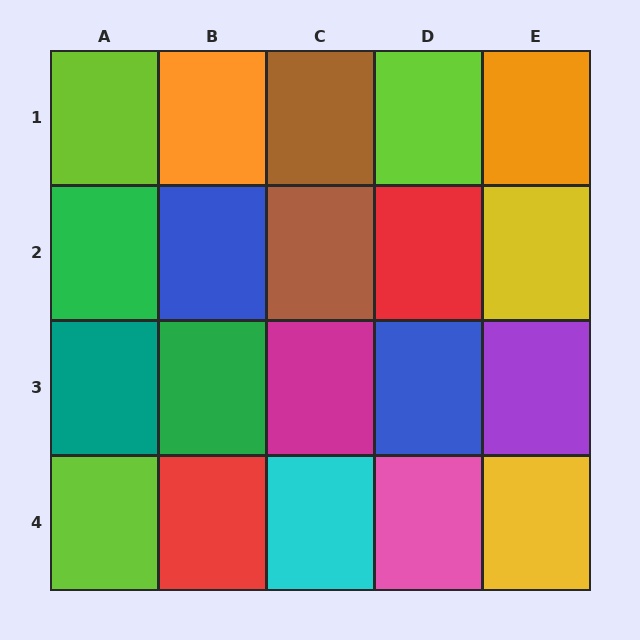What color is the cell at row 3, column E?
Purple.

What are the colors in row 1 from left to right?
Lime, orange, brown, lime, orange.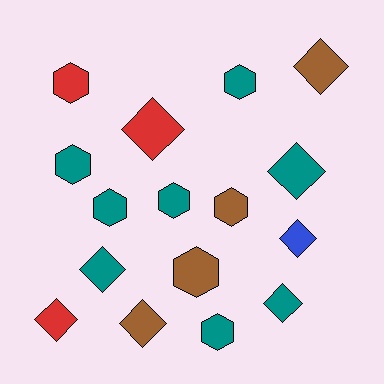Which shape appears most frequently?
Diamond, with 8 objects.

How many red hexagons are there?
There is 1 red hexagon.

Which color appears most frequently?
Teal, with 8 objects.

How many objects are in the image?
There are 16 objects.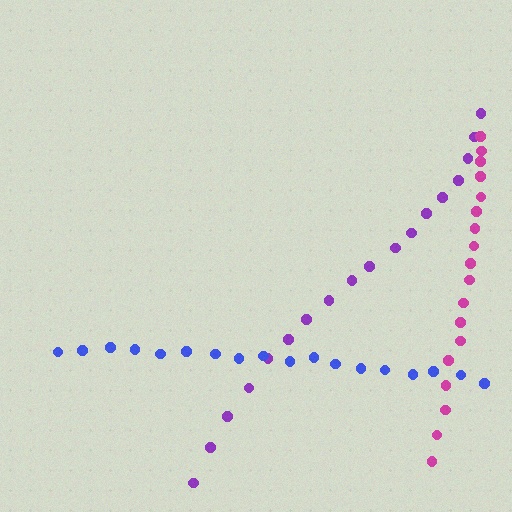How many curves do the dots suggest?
There are 3 distinct paths.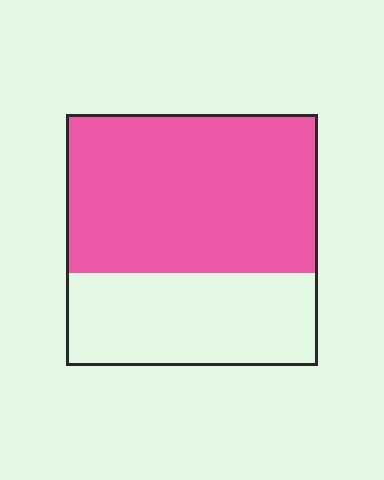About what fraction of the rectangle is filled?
About five eighths (5/8).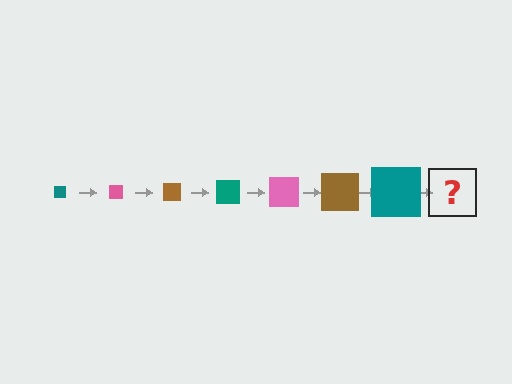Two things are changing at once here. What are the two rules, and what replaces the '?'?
The two rules are that the square grows larger each step and the color cycles through teal, pink, and brown. The '?' should be a pink square, larger than the previous one.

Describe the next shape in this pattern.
It should be a pink square, larger than the previous one.